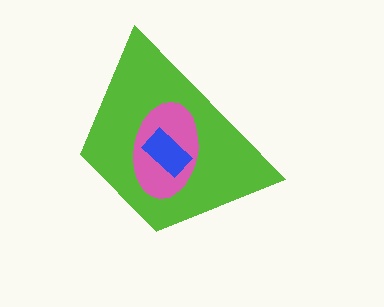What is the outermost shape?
The lime trapezoid.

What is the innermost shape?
The blue rectangle.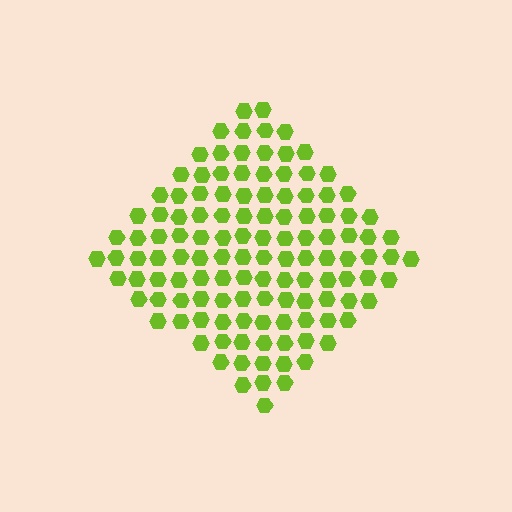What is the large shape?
The large shape is a diamond.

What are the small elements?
The small elements are hexagons.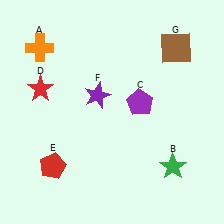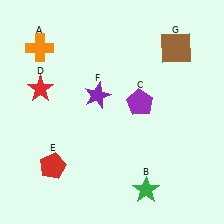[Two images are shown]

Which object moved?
The green star (B) moved left.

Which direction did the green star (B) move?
The green star (B) moved left.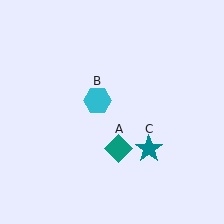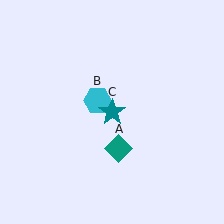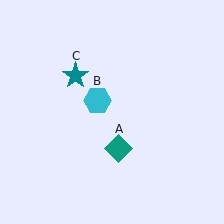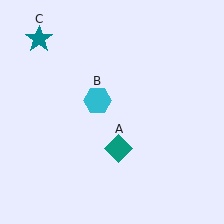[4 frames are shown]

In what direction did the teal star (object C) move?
The teal star (object C) moved up and to the left.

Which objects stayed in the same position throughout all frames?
Teal diamond (object A) and cyan hexagon (object B) remained stationary.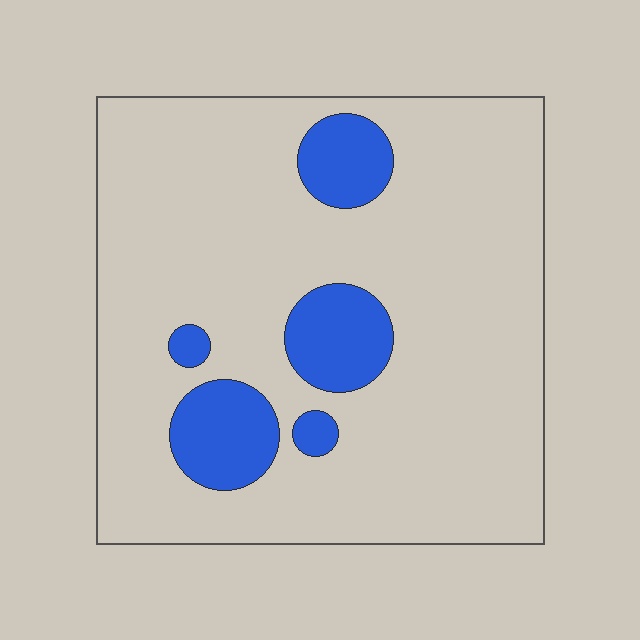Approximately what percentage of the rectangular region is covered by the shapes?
Approximately 15%.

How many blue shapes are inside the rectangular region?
5.